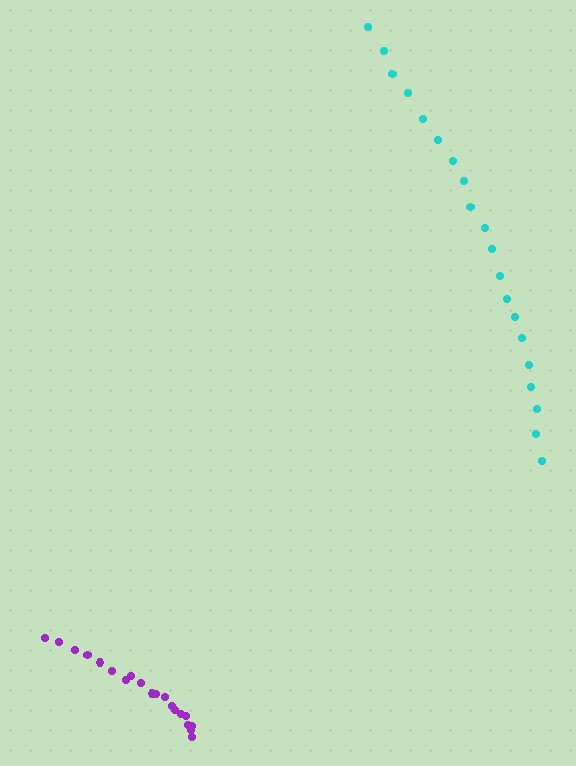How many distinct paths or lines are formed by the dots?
There are 2 distinct paths.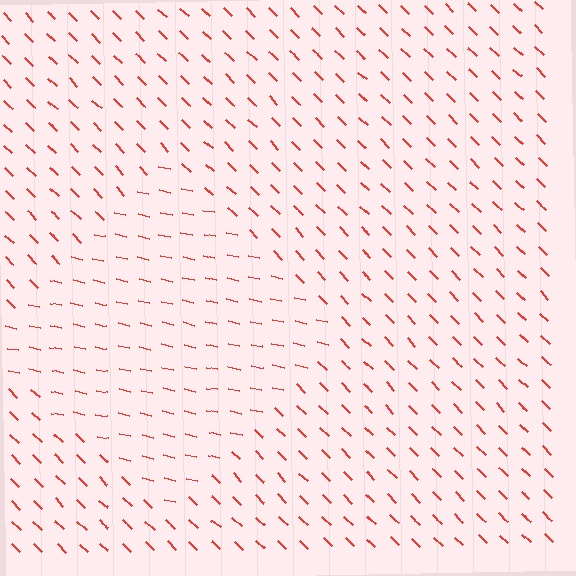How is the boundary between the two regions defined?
The boundary is defined purely by a change in line orientation (approximately 33 degrees difference). All lines are the same color and thickness.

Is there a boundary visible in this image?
Yes, there is a texture boundary formed by a change in line orientation.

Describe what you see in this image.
The image is filled with small red line segments. A diamond region in the image has lines oriented differently from the surrounding lines, creating a visible texture boundary.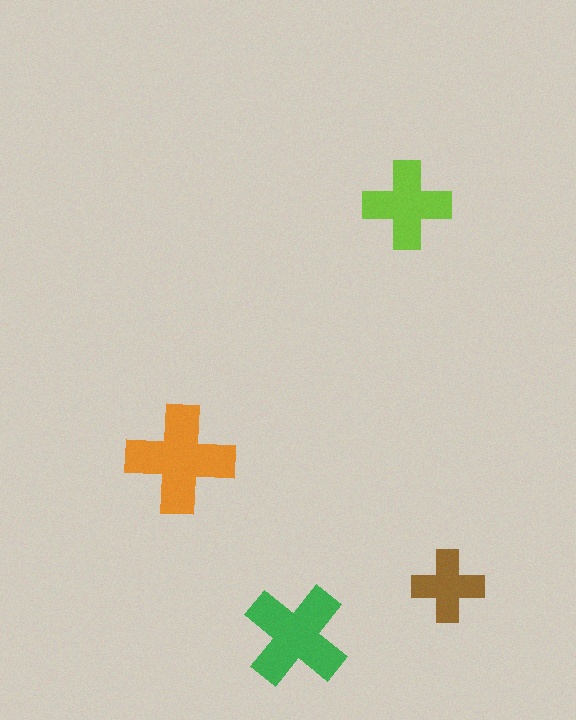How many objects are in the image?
There are 4 objects in the image.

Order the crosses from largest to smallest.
the orange one, the green one, the lime one, the brown one.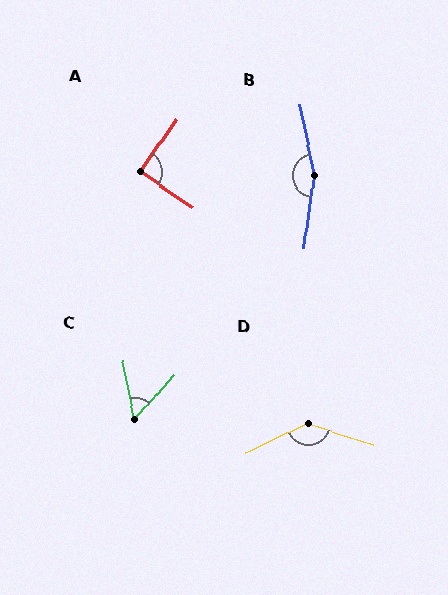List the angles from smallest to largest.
C (53°), A (90°), D (136°), B (160°).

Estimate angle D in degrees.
Approximately 136 degrees.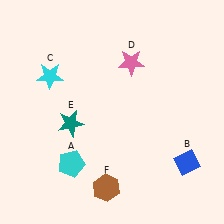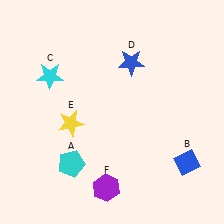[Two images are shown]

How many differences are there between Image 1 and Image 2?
There are 3 differences between the two images.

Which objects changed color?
D changed from pink to blue. E changed from teal to yellow. F changed from brown to purple.